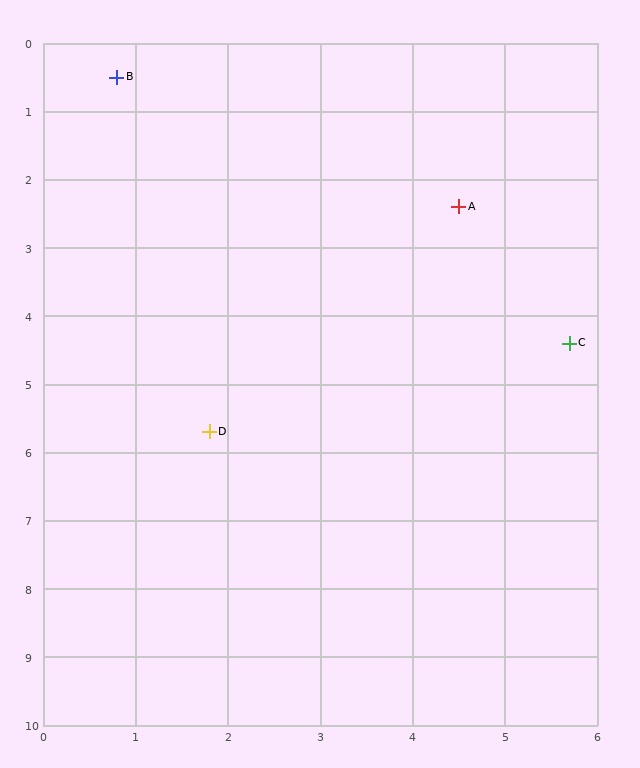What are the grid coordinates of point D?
Point D is at approximately (1.8, 5.7).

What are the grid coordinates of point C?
Point C is at approximately (5.7, 4.4).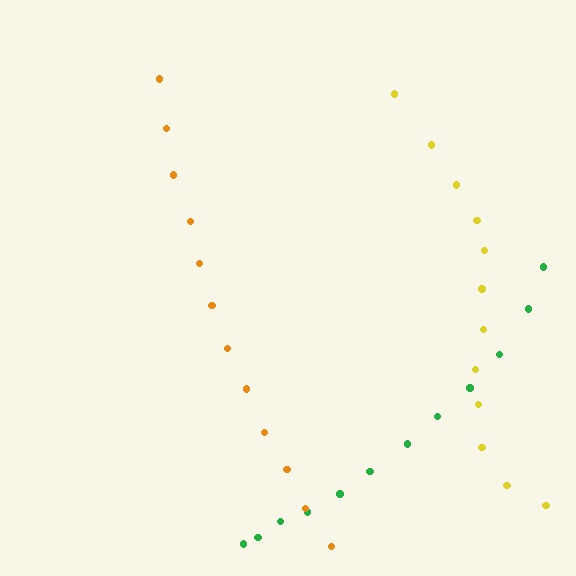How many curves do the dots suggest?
There are 3 distinct paths.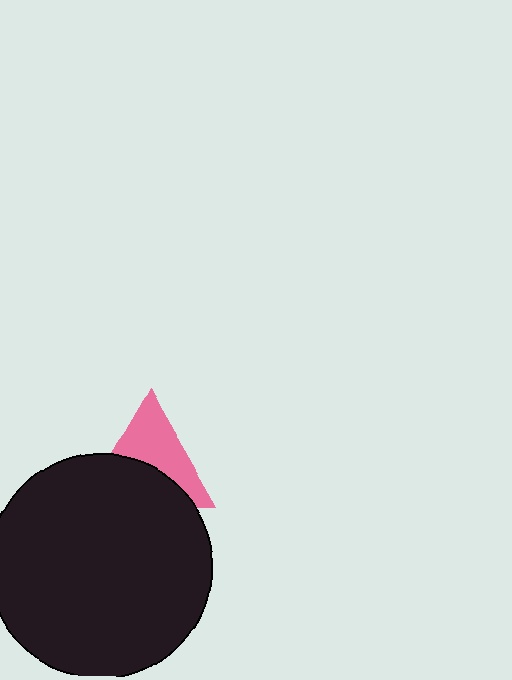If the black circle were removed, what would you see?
You would see the complete pink triangle.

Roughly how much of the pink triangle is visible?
About half of it is visible (roughly 52%).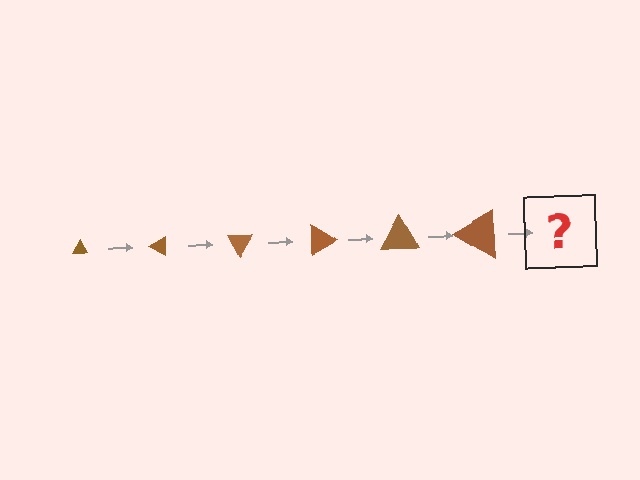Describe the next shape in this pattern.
It should be a triangle, larger than the previous one and rotated 180 degrees from the start.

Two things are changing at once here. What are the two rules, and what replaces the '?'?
The two rules are that the triangle grows larger each step and it rotates 30 degrees each step. The '?' should be a triangle, larger than the previous one and rotated 180 degrees from the start.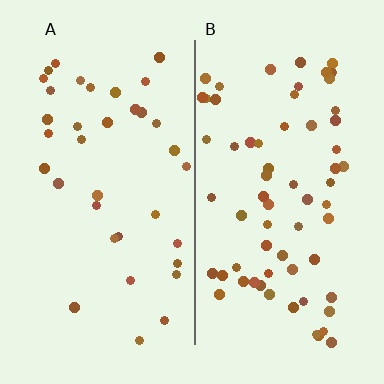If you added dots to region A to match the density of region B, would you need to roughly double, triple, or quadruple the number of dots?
Approximately double.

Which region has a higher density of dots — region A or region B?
B (the right).